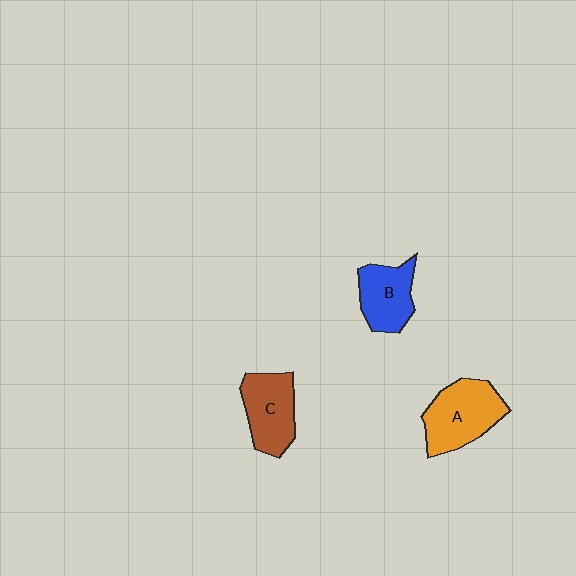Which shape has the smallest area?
Shape B (blue).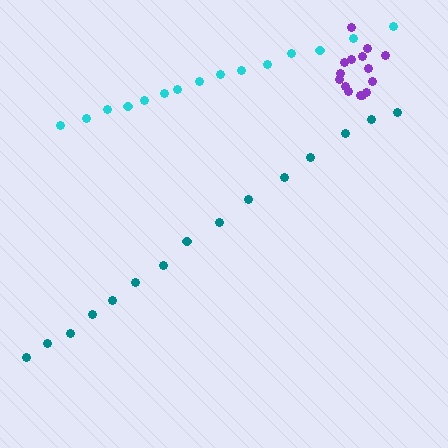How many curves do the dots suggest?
There are 3 distinct paths.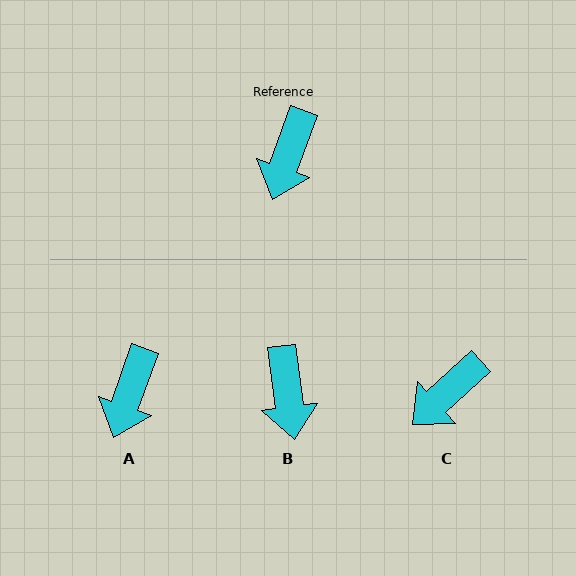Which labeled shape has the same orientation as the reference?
A.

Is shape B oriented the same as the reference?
No, it is off by about 27 degrees.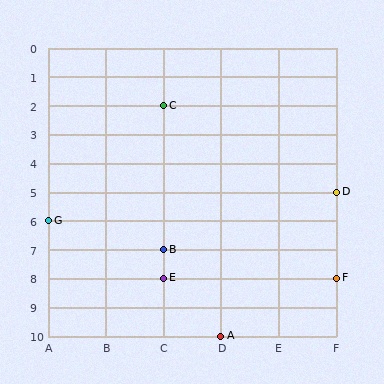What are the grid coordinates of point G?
Point G is at grid coordinates (A, 6).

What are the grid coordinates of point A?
Point A is at grid coordinates (D, 10).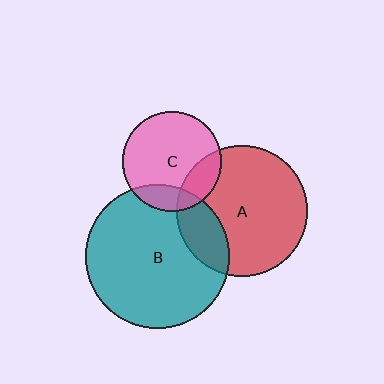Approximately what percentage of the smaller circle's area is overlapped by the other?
Approximately 20%.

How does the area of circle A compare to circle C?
Approximately 1.7 times.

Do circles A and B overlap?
Yes.